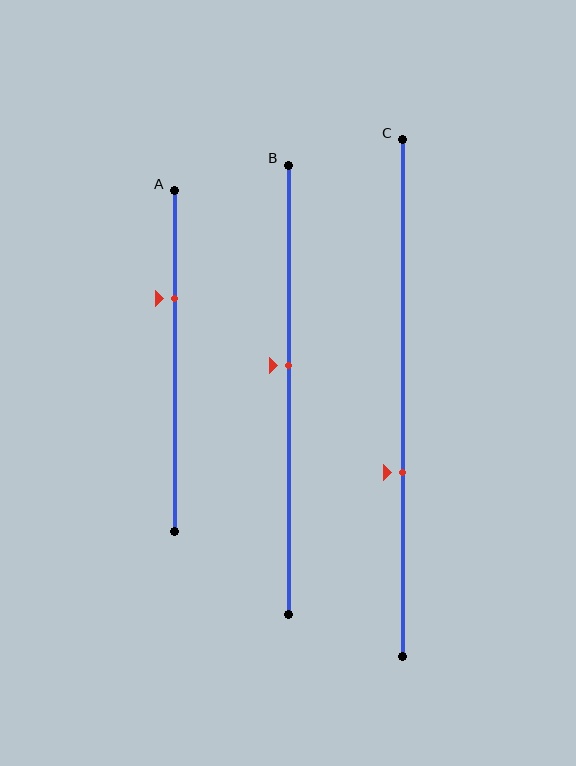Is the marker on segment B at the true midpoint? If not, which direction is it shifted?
No, the marker on segment B is shifted upward by about 5% of the segment length.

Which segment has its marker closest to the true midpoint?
Segment B has its marker closest to the true midpoint.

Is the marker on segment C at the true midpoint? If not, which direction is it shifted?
No, the marker on segment C is shifted downward by about 14% of the segment length.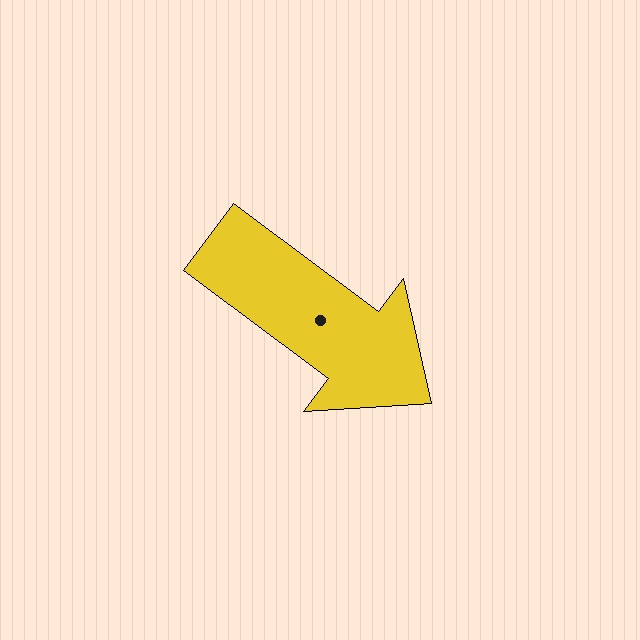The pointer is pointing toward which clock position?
Roughly 4 o'clock.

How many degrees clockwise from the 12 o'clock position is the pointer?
Approximately 127 degrees.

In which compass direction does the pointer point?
Southeast.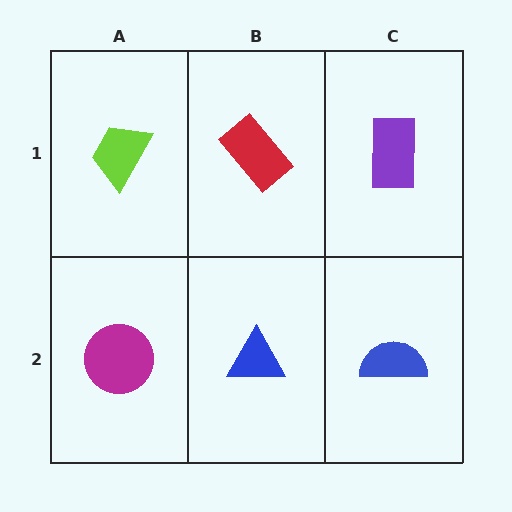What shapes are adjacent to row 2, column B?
A red rectangle (row 1, column B), a magenta circle (row 2, column A), a blue semicircle (row 2, column C).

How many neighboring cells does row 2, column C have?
2.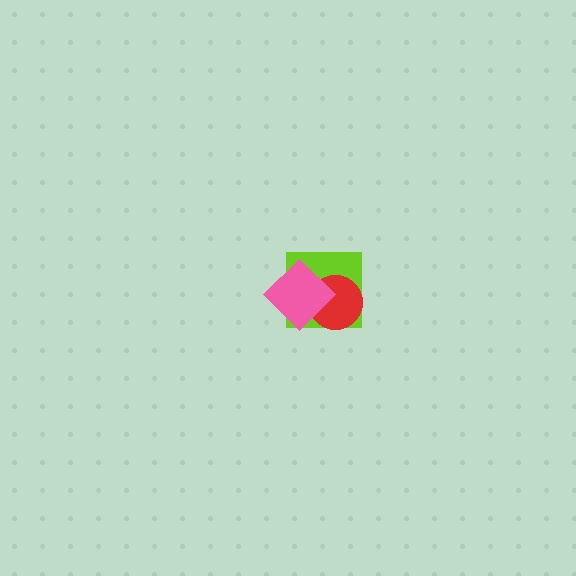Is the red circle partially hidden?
Yes, it is partially covered by another shape.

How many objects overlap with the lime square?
2 objects overlap with the lime square.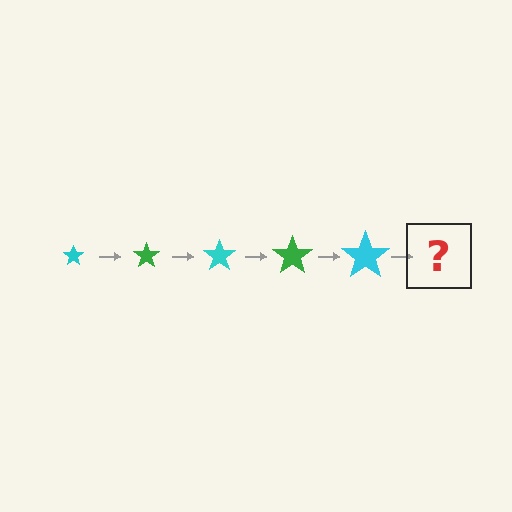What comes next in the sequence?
The next element should be a green star, larger than the previous one.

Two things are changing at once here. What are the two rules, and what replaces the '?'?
The two rules are that the star grows larger each step and the color cycles through cyan and green. The '?' should be a green star, larger than the previous one.